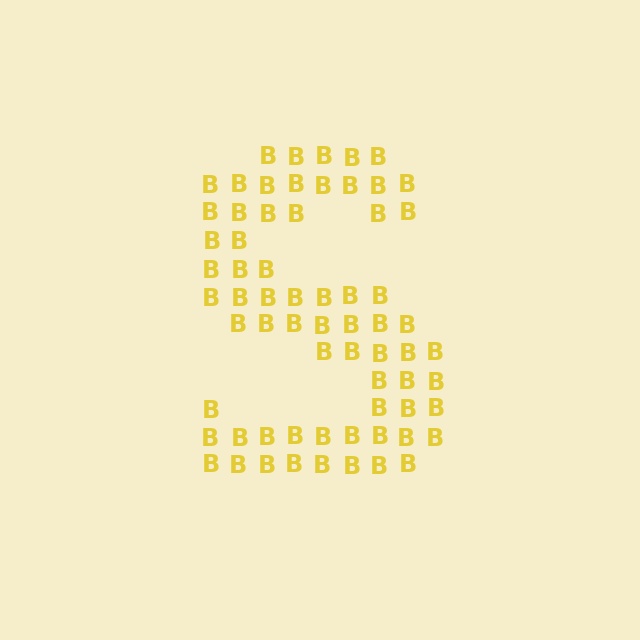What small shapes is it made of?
It is made of small letter B's.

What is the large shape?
The large shape is the letter S.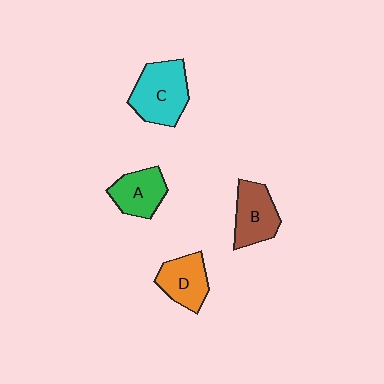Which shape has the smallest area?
Shape A (green).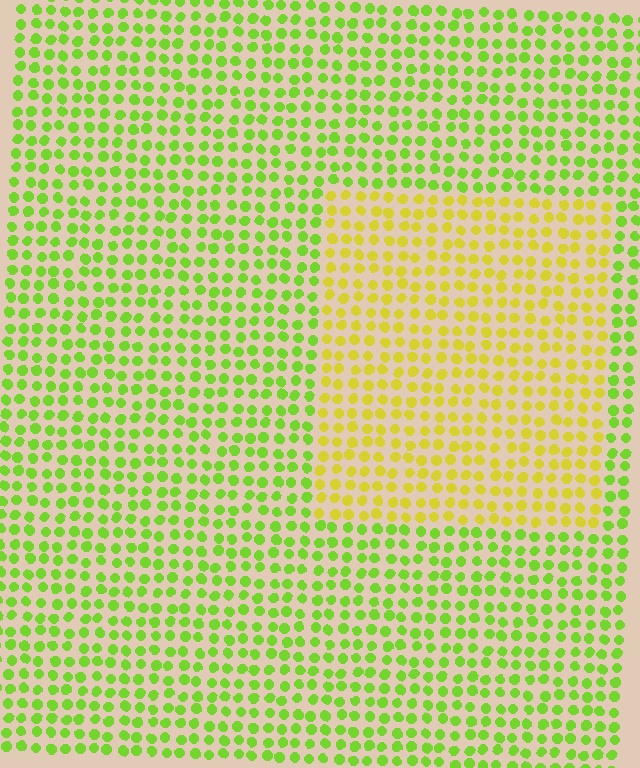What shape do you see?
I see a rectangle.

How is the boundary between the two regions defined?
The boundary is defined purely by a slight shift in hue (about 37 degrees). Spacing, size, and orientation are identical on both sides.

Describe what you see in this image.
The image is filled with small lime elements in a uniform arrangement. A rectangle-shaped region is visible where the elements are tinted to a slightly different hue, forming a subtle color boundary.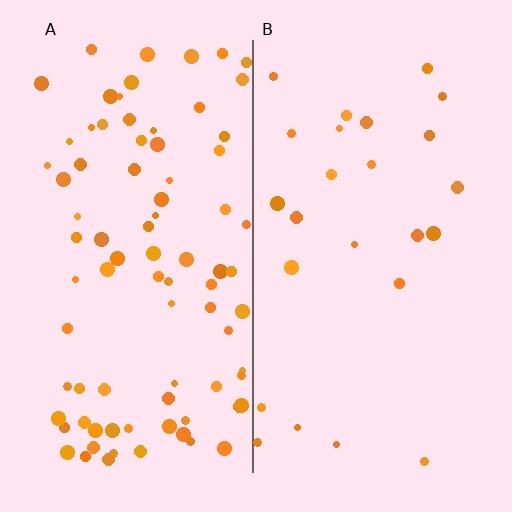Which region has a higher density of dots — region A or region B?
A (the left).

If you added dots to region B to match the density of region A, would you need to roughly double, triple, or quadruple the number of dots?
Approximately triple.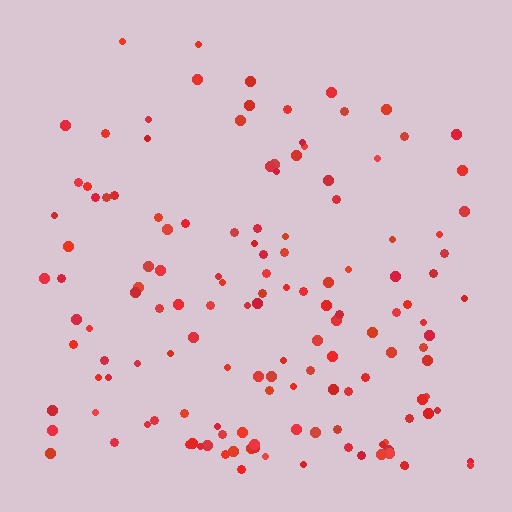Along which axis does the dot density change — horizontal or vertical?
Vertical.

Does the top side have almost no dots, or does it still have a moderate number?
Still a moderate number, just noticeably fewer than the bottom.